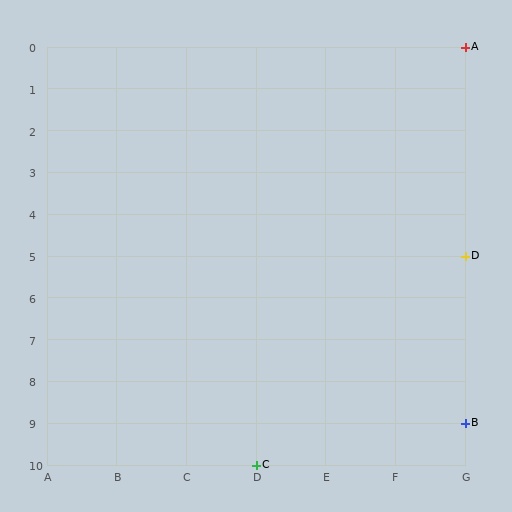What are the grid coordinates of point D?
Point D is at grid coordinates (G, 5).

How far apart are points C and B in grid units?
Points C and B are 3 columns and 1 row apart (about 3.2 grid units diagonally).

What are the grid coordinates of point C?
Point C is at grid coordinates (D, 10).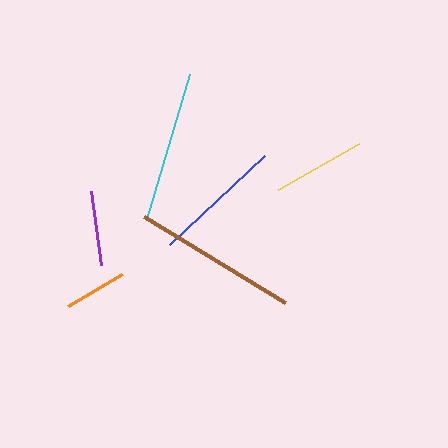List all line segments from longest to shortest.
From longest to shortest: brown, cyan, blue, yellow, purple, orange.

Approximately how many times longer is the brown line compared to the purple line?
The brown line is approximately 2.2 times the length of the purple line.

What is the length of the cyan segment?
The cyan segment is approximately 151 pixels long.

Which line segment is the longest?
The brown line is the longest at approximately 165 pixels.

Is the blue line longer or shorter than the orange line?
The blue line is longer than the orange line.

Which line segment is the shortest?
The orange line is the shortest at approximately 63 pixels.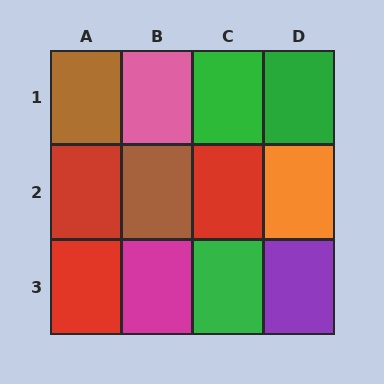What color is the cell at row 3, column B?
Magenta.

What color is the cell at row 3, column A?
Red.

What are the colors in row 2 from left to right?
Red, brown, red, orange.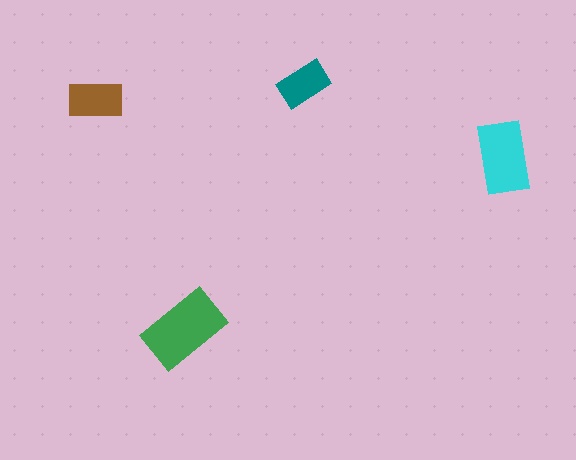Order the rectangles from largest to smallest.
the green one, the cyan one, the brown one, the teal one.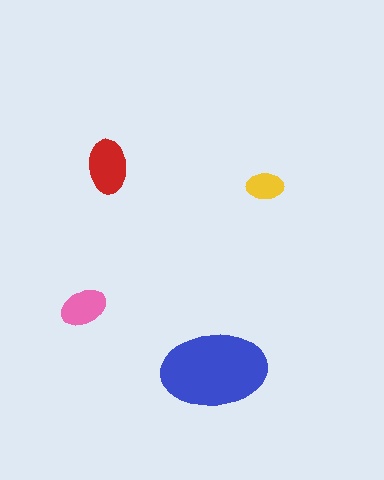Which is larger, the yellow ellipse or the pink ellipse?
The pink one.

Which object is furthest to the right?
The yellow ellipse is rightmost.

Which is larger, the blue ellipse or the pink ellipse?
The blue one.